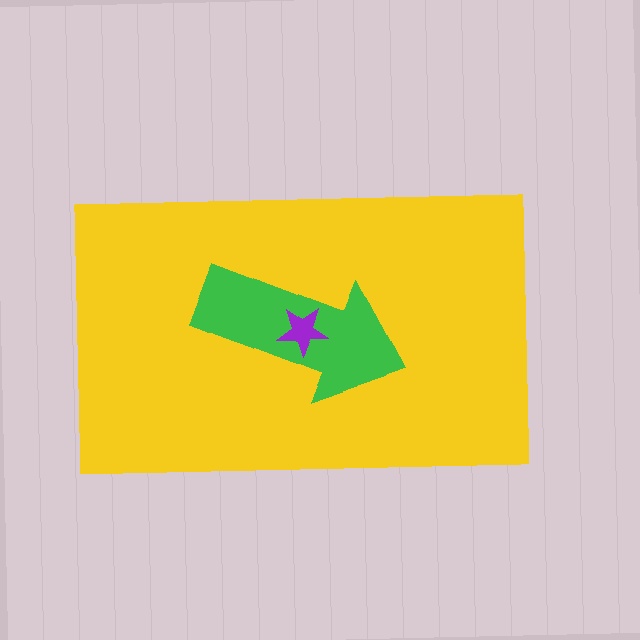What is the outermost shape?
The yellow rectangle.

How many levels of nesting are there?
3.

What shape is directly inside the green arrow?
The purple star.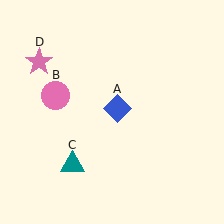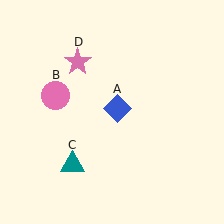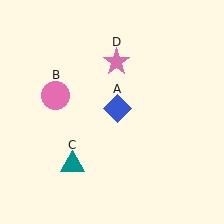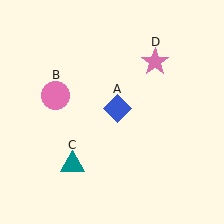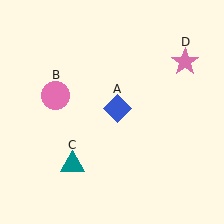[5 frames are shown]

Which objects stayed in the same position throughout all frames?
Blue diamond (object A) and pink circle (object B) and teal triangle (object C) remained stationary.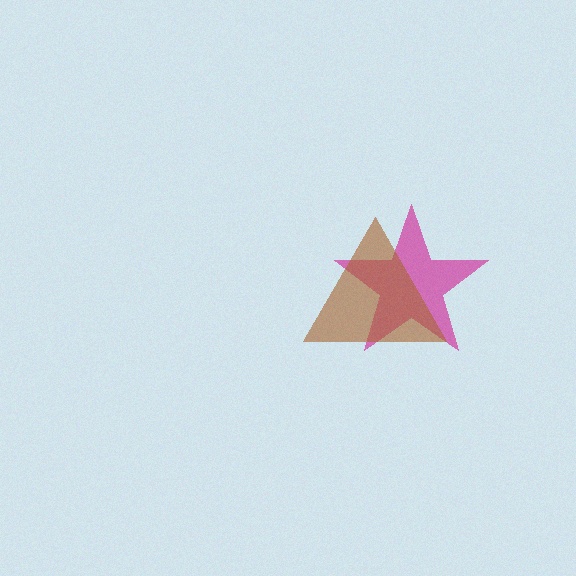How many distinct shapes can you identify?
There are 2 distinct shapes: a magenta star, a brown triangle.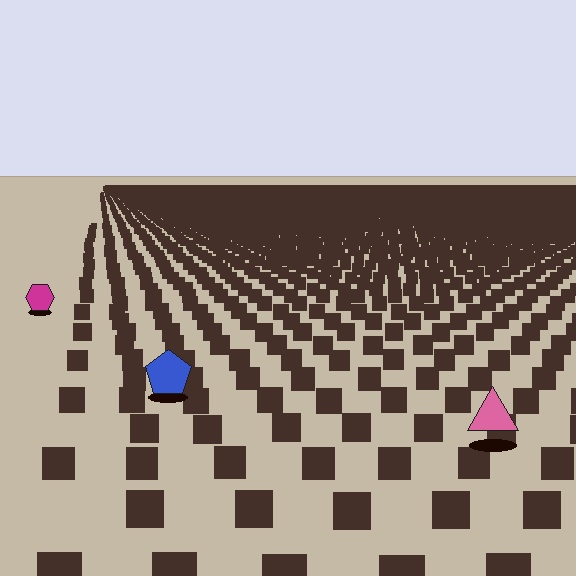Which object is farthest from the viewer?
The magenta hexagon is farthest from the viewer. It appears smaller and the ground texture around it is denser.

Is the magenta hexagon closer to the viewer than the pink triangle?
No. The pink triangle is closer — you can tell from the texture gradient: the ground texture is coarser near it.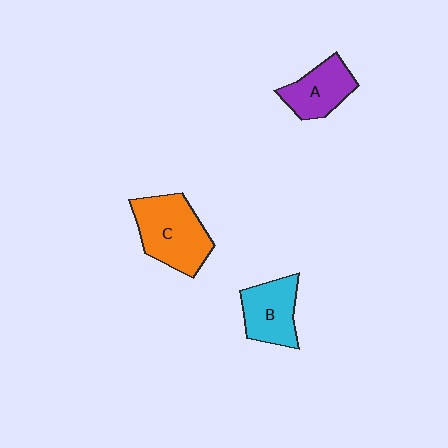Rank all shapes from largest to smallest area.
From largest to smallest: C (orange), B (cyan), A (purple).